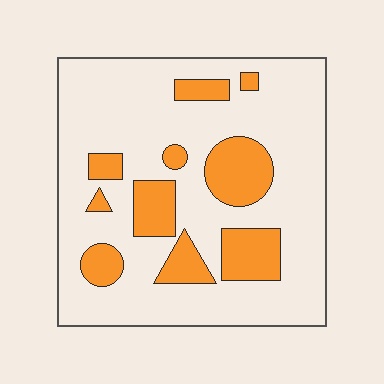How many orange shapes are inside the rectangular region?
10.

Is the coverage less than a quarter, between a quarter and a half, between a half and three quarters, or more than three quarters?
Less than a quarter.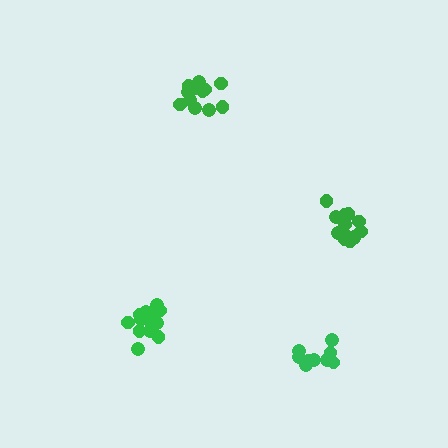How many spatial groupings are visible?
There are 4 spatial groupings.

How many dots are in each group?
Group 1: 15 dots, Group 2: 14 dots, Group 3: 14 dots, Group 4: 10 dots (53 total).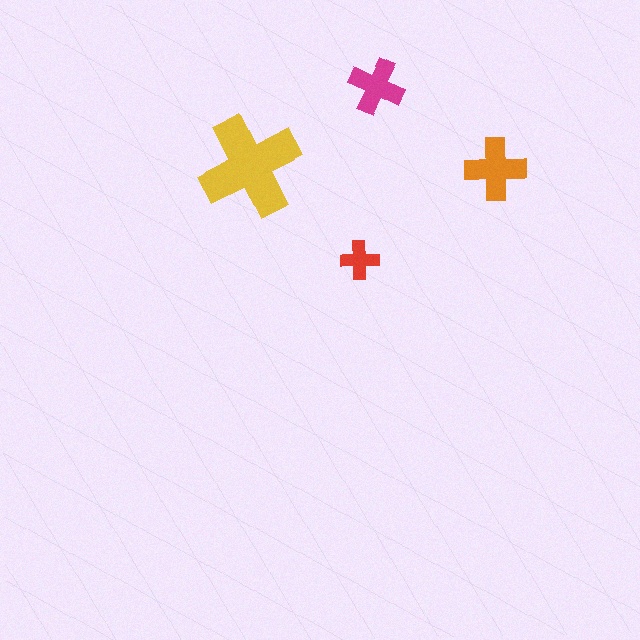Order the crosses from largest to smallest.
the yellow one, the orange one, the magenta one, the red one.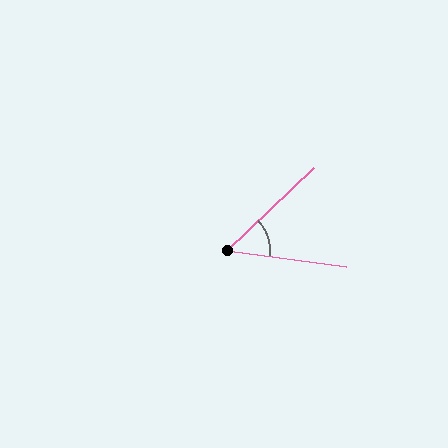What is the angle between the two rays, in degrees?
Approximately 52 degrees.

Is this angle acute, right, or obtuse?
It is acute.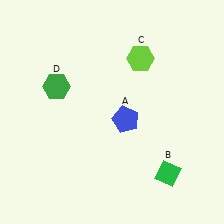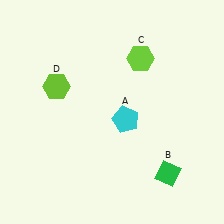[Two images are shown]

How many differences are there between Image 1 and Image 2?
There are 2 differences between the two images.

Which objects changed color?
A changed from blue to cyan. D changed from green to lime.